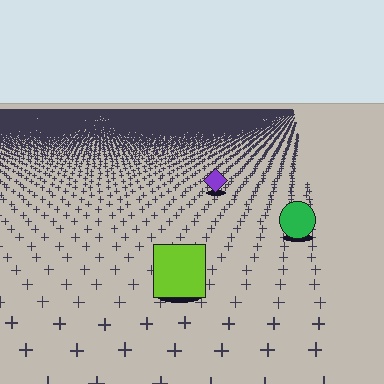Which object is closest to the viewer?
The lime square is closest. The texture marks near it are larger and more spread out.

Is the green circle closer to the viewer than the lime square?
No. The lime square is closer — you can tell from the texture gradient: the ground texture is coarser near it.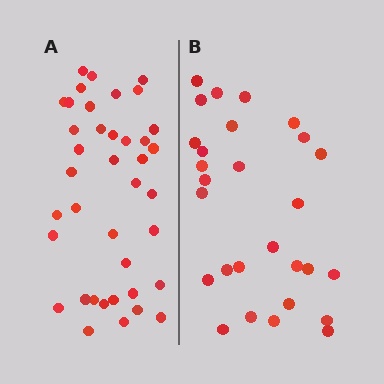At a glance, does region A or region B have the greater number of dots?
Region A (the left region) has more dots.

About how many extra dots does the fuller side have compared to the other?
Region A has roughly 12 or so more dots than region B.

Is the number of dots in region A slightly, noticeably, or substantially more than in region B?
Region A has noticeably more, but not dramatically so. The ratio is roughly 1.4 to 1.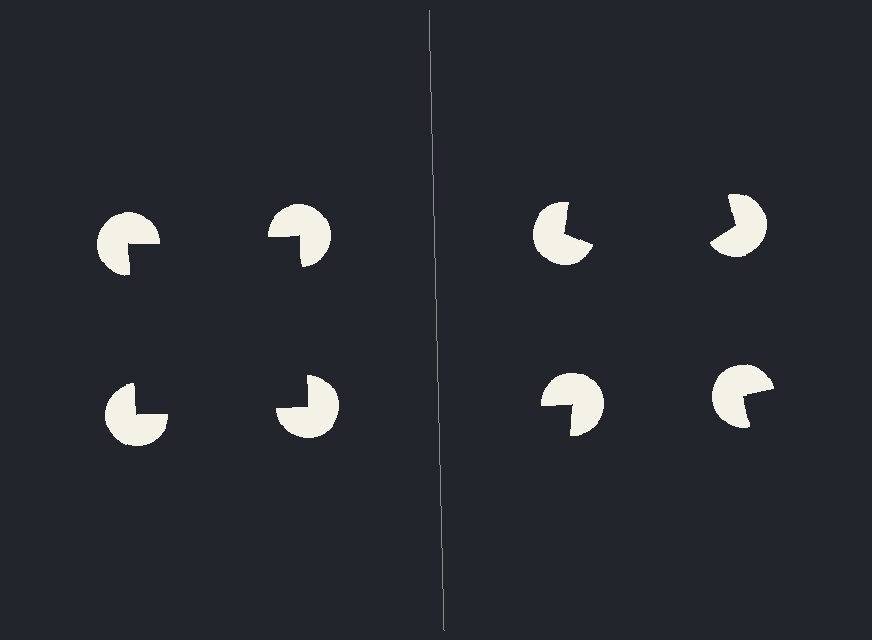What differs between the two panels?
The pac-man discs are positioned identically on both sides; only the wedge orientations differ. On the left they align to a square; on the right they are misaligned.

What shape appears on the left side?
An illusory square.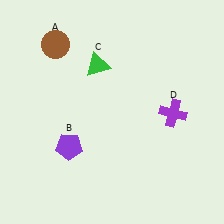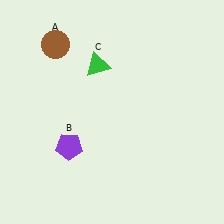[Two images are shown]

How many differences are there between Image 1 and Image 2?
There is 1 difference between the two images.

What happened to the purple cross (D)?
The purple cross (D) was removed in Image 2. It was in the bottom-right area of Image 1.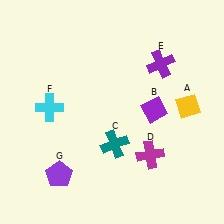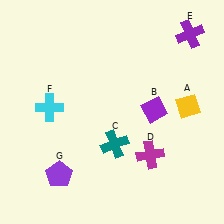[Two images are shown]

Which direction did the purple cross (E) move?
The purple cross (E) moved up.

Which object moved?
The purple cross (E) moved up.